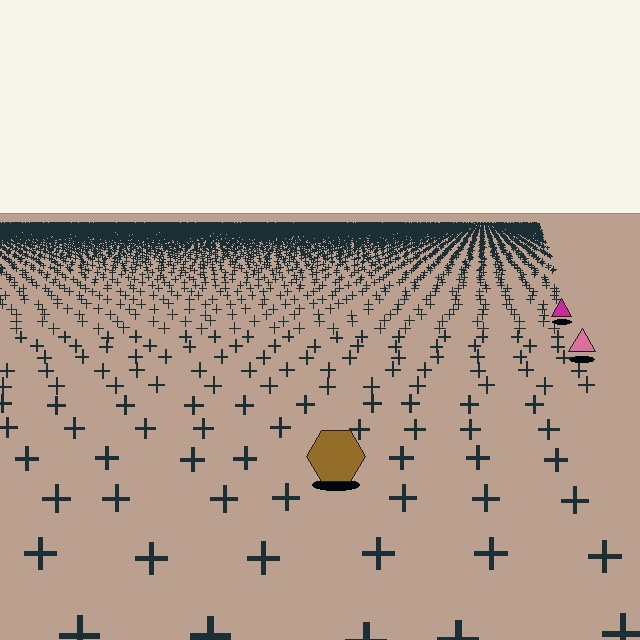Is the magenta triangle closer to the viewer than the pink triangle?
No. The pink triangle is closer — you can tell from the texture gradient: the ground texture is coarser near it.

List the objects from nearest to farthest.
From nearest to farthest: the brown hexagon, the pink triangle, the magenta triangle.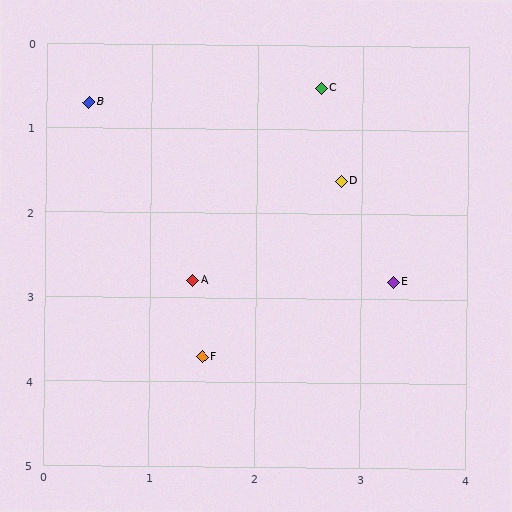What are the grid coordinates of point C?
Point C is at approximately (2.6, 0.5).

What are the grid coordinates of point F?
Point F is at approximately (1.5, 3.7).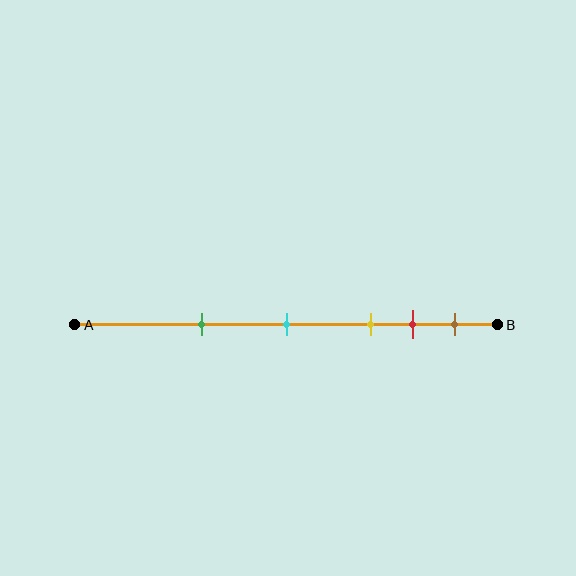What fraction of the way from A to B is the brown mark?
The brown mark is approximately 90% (0.9) of the way from A to B.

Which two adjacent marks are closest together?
The red and brown marks are the closest adjacent pair.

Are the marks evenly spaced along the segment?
No, the marks are not evenly spaced.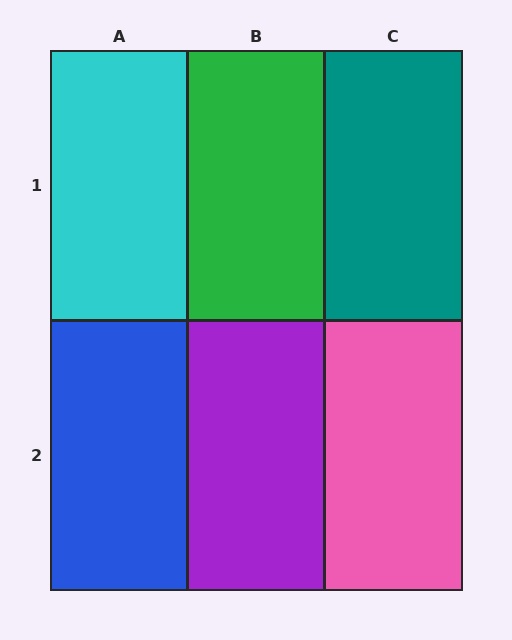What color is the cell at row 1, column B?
Green.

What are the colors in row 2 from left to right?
Blue, purple, pink.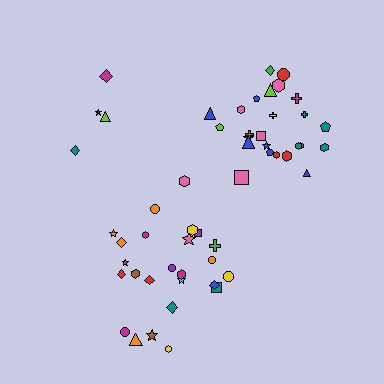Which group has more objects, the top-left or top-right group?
The top-right group.